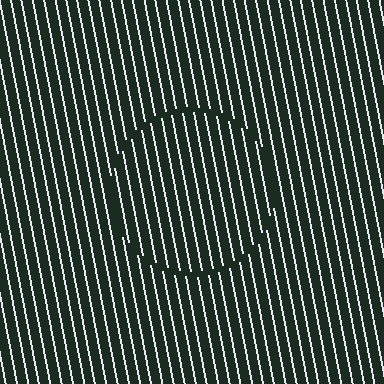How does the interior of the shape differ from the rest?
The interior of the shape contains the same grating, shifted by half a period — the contour is defined by the phase discontinuity where line-ends from the inner and outer gratings abut.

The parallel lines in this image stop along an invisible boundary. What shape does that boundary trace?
An illusory circle. The interior of the shape contains the same grating, shifted by half a period — the contour is defined by the phase discontinuity where line-ends from the inner and outer gratings abut.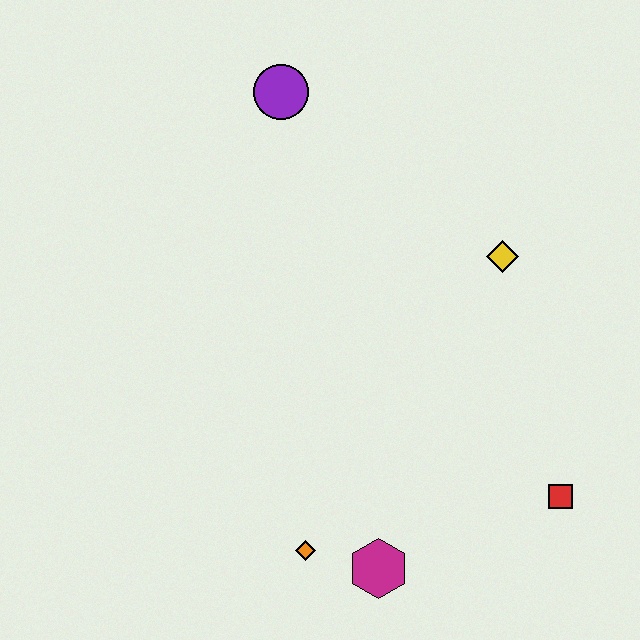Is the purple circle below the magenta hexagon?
No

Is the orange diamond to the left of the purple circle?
No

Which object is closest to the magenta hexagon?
The orange diamond is closest to the magenta hexagon.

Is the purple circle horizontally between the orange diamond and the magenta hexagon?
No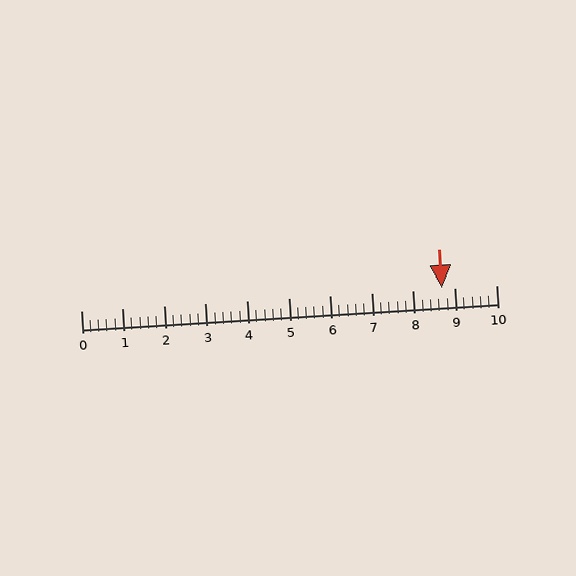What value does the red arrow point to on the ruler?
The red arrow points to approximately 8.7.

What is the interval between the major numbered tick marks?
The major tick marks are spaced 1 units apart.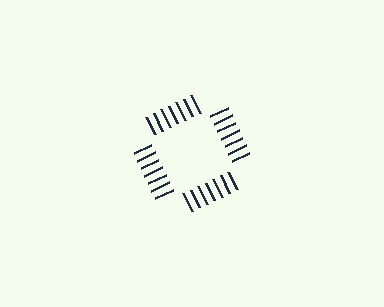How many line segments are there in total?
28 — 7 along each of the 4 edges.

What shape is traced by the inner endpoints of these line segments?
An illusory square — the line segments terminate on its edges but no continuous stroke is drawn.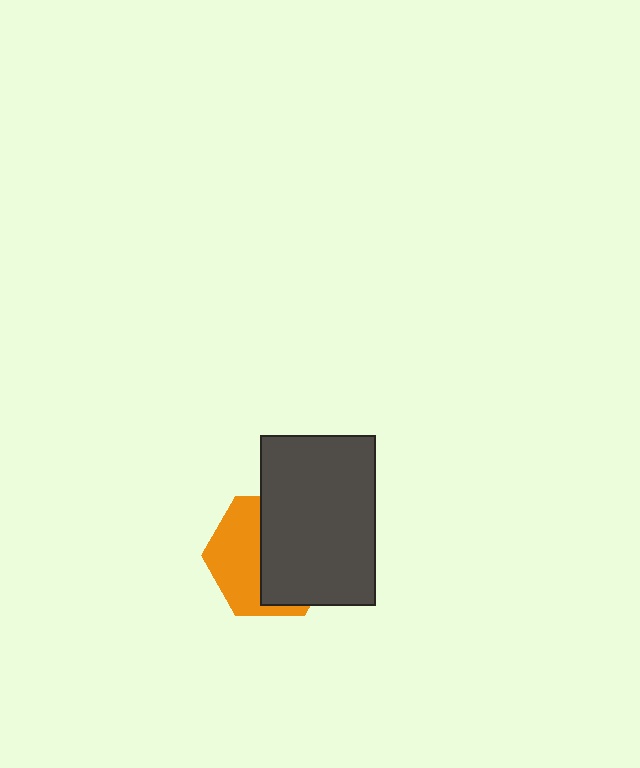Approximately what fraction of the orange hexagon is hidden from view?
Roughly 56% of the orange hexagon is hidden behind the dark gray rectangle.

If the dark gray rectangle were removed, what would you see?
You would see the complete orange hexagon.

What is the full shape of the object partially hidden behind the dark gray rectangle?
The partially hidden object is an orange hexagon.